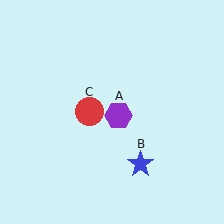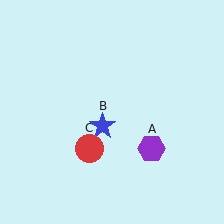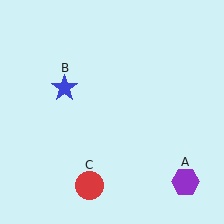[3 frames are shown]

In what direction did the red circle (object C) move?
The red circle (object C) moved down.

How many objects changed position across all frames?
3 objects changed position: purple hexagon (object A), blue star (object B), red circle (object C).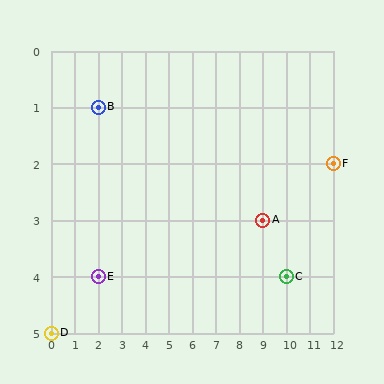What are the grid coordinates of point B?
Point B is at grid coordinates (2, 1).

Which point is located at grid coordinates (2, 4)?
Point E is at (2, 4).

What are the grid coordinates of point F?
Point F is at grid coordinates (12, 2).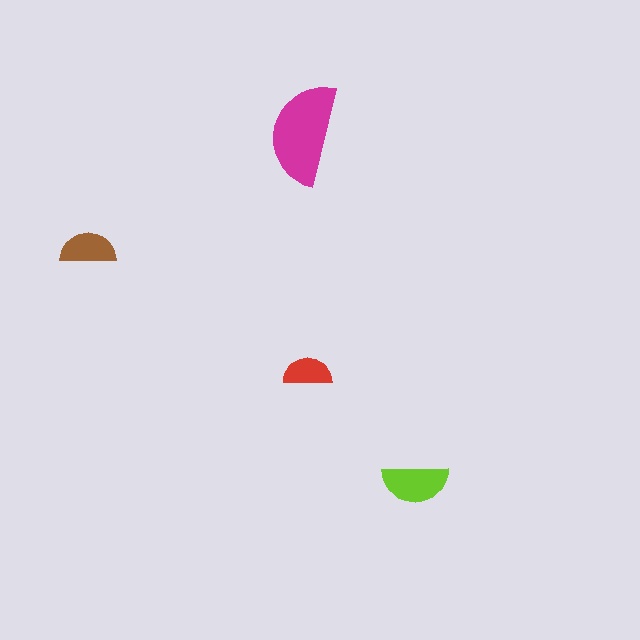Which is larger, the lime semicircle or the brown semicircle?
The lime one.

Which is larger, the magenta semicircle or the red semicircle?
The magenta one.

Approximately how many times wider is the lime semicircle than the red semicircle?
About 1.5 times wider.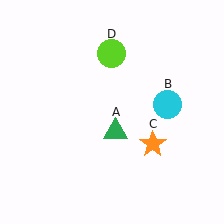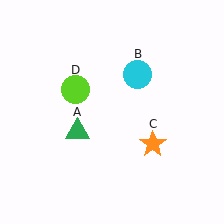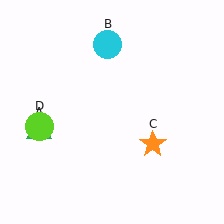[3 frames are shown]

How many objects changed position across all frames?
3 objects changed position: green triangle (object A), cyan circle (object B), lime circle (object D).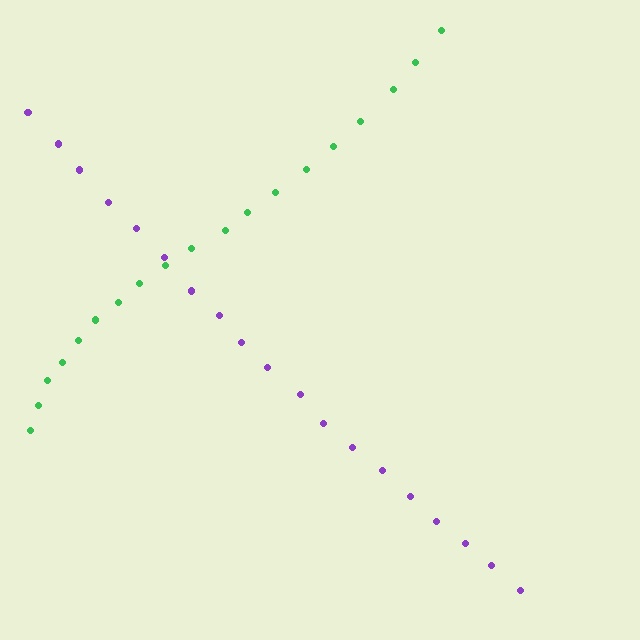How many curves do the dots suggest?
There are 2 distinct paths.